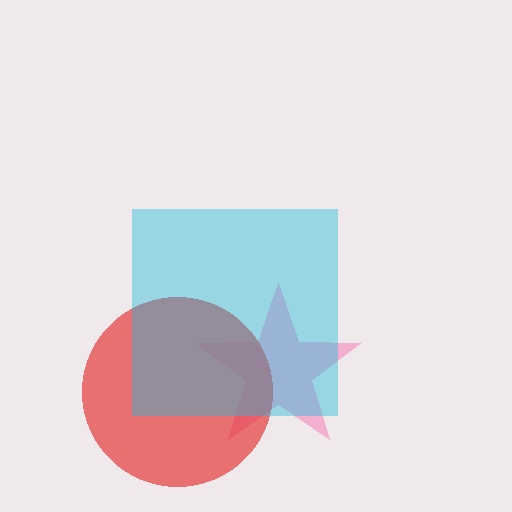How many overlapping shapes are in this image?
There are 3 overlapping shapes in the image.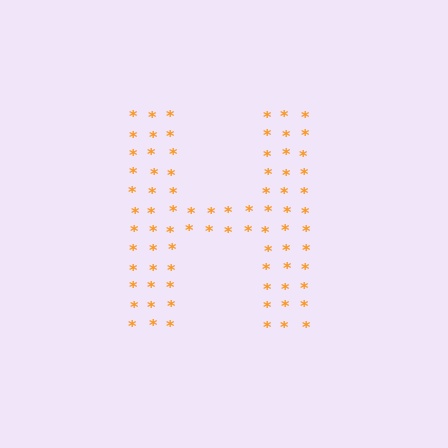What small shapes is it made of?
It is made of small asterisks.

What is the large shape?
The large shape is the letter H.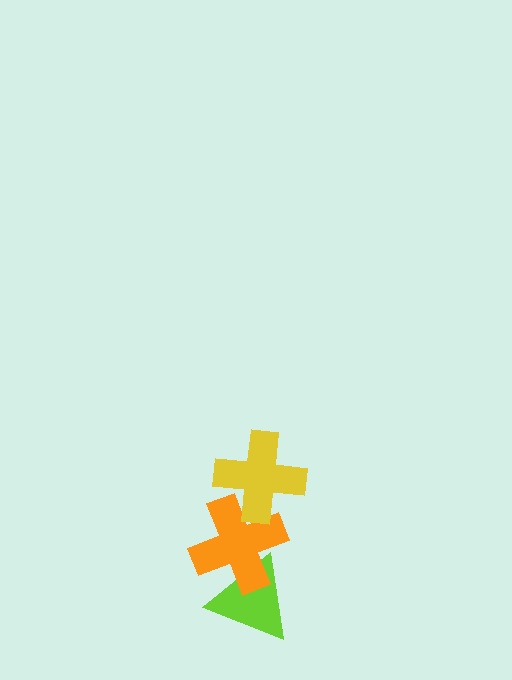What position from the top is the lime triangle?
The lime triangle is 3rd from the top.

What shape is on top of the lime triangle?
The orange cross is on top of the lime triangle.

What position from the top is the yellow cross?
The yellow cross is 1st from the top.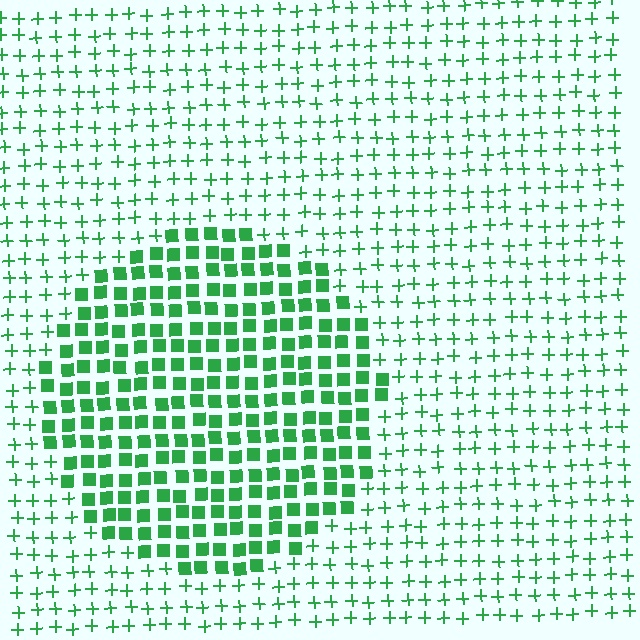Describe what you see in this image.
The image is filled with small green elements arranged in a uniform grid. A circle-shaped region contains squares, while the surrounding area contains plus signs. The boundary is defined purely by the change in element shape.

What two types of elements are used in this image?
The image uses squares inside the circle region and plus signs outside it.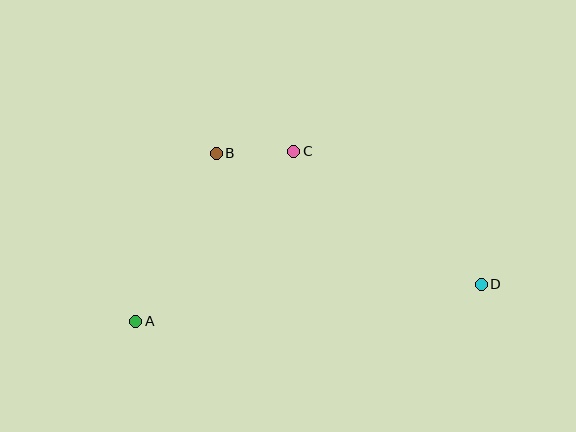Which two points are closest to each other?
Points B and C are closest to each other.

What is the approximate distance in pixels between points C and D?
The distance between C and D is approximately 230 pixels.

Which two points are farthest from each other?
Points A and D are farthest from each other.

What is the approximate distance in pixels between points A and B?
The distance between A and B is approximately 186 pixels.